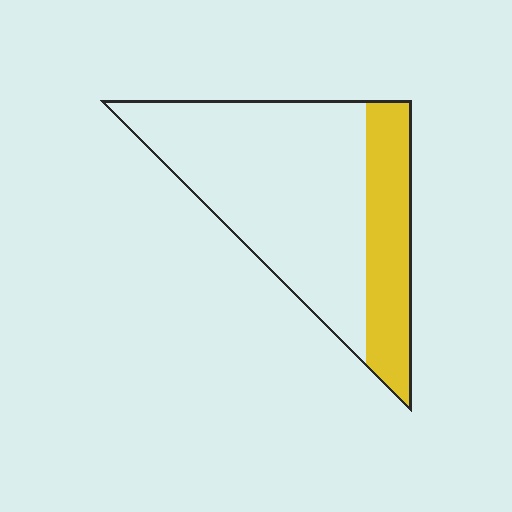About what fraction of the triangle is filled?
About one quarter (1/4).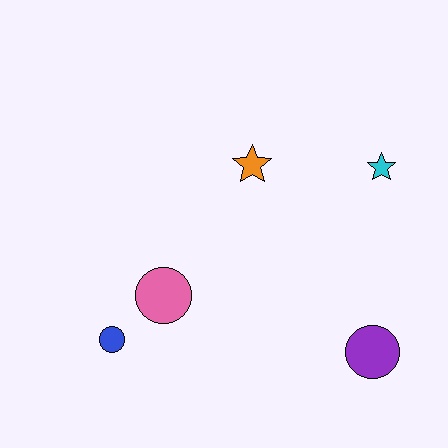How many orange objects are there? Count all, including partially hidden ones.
There is 1 orange object.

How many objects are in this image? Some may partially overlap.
There are 5 objects.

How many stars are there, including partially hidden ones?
There are 2 stars.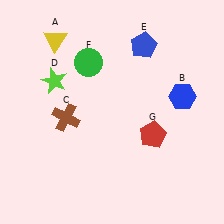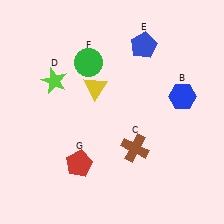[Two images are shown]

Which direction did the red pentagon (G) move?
The red pentagon (G) moved left.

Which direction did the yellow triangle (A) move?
The yellow triangle (A) moved down.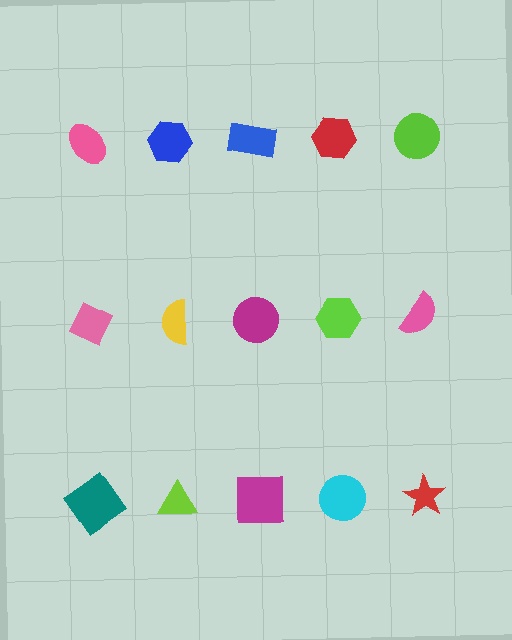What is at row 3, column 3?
A magenta square.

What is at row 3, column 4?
A cyan circle.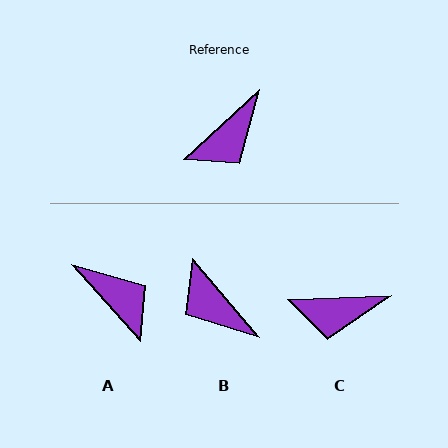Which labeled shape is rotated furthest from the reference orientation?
B, about 93 degrees away.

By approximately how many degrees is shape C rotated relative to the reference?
Approximately 41 degrees clockwise.